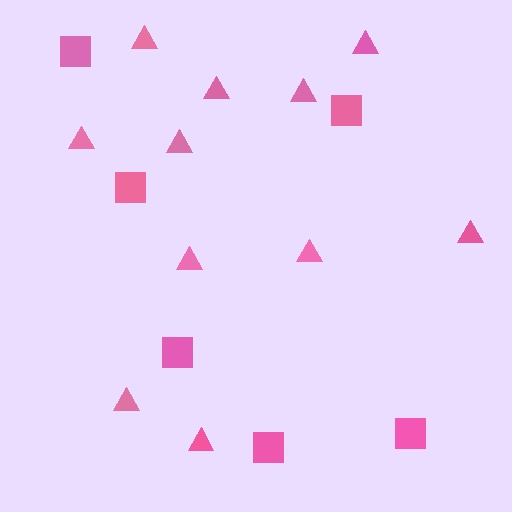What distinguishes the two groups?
There are 2 groups: one group of triangles (11) and one group of squares (6).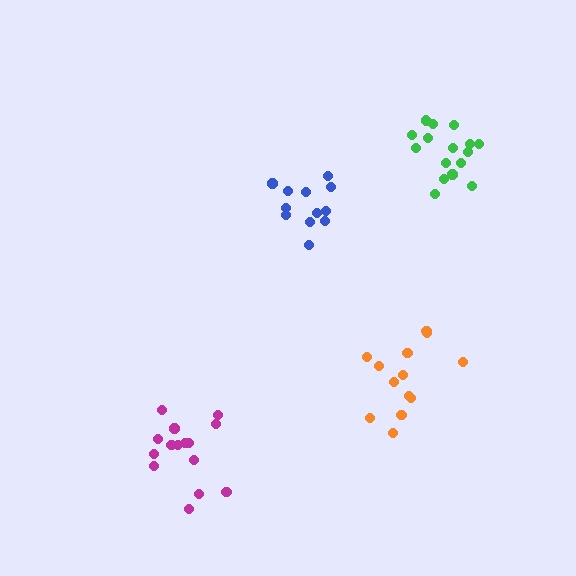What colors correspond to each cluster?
The clusters are colored: orange, blue, green, magenta.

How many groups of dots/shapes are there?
There are 4 groups.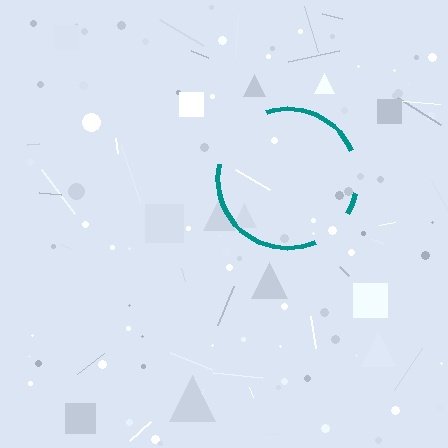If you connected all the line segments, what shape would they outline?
They would outline a circle.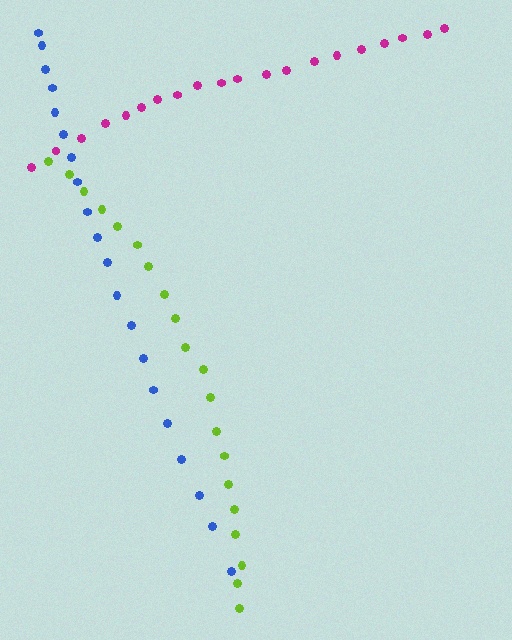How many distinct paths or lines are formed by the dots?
There are 3 distinct paths.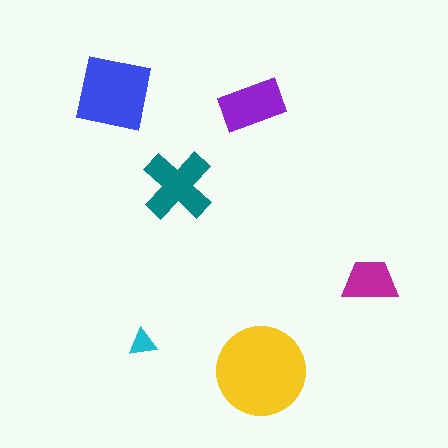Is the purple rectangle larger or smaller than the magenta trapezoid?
Larger.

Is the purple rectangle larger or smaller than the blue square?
Smaller.